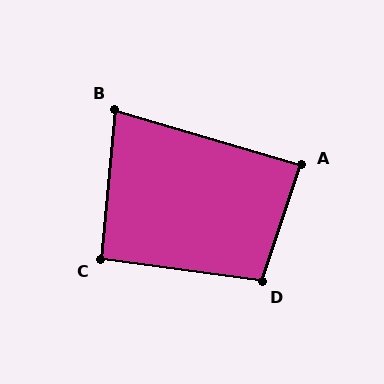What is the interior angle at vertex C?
Approximately 93 degrees (approximately right).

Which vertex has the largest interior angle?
D, at approximately 101 degrees.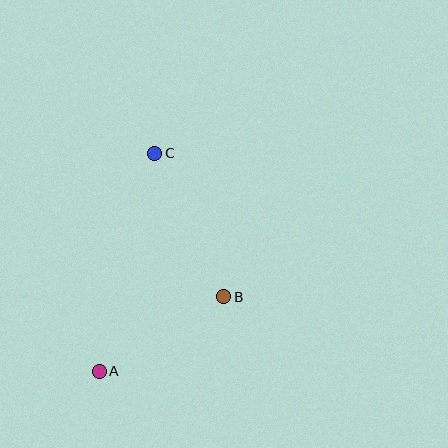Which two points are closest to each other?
Points A and B are closest to each other.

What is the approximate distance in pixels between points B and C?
The distance between B and C is approximately 159 pixels.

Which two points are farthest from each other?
Points A and C are farthest from each other.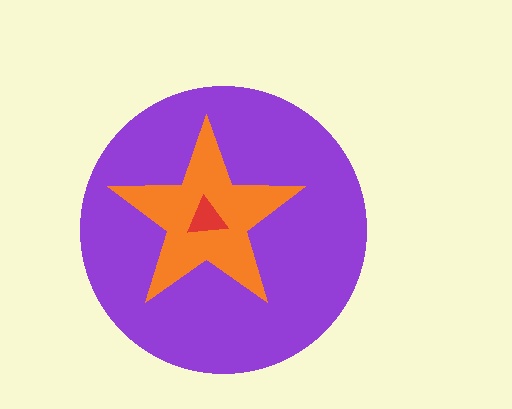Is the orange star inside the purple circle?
Yes.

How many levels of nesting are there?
3.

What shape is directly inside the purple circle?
The orange star.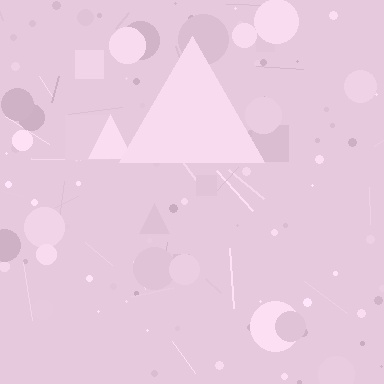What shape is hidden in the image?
A triangle is hidden in the image.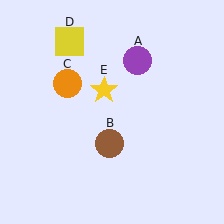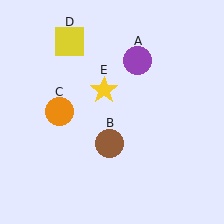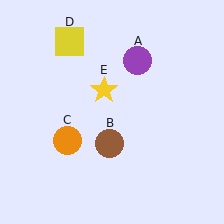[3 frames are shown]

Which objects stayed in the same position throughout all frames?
Purple circle (object A) and brown circle (object B) and yellow square (object D) and yellow star (object E) remained stationary.